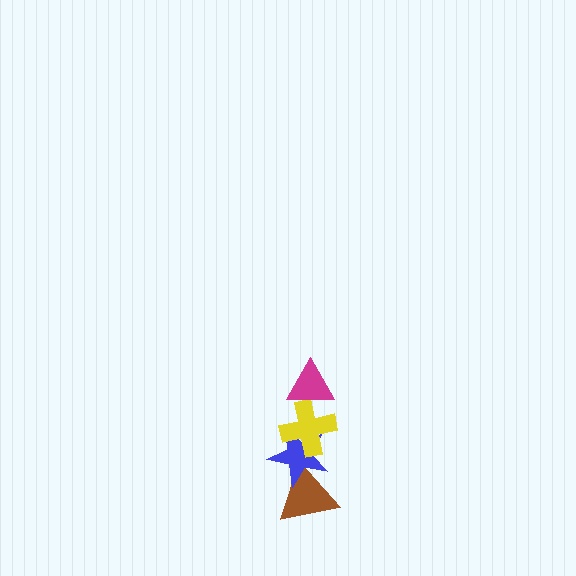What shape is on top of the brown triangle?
The blue star is on top of the brown triangle.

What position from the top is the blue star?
The blue star is 3rd from the top.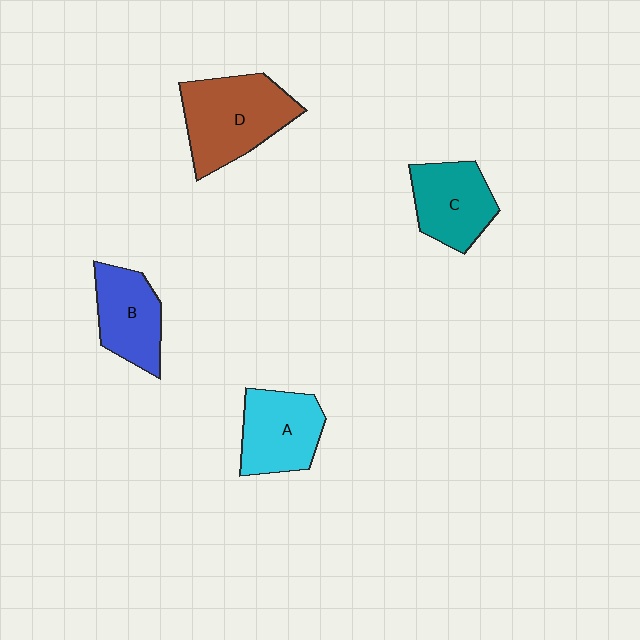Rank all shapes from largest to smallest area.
From largest to smallest: D (brown), A (cyan), C (teal), B (blue).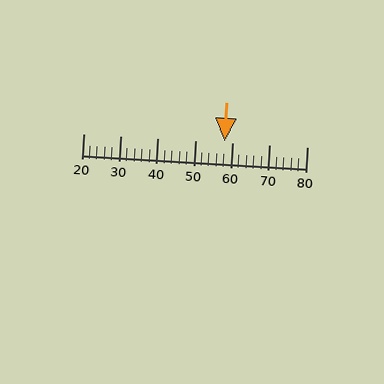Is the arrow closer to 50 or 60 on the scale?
The arrow is closer to 60.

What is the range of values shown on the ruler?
The ruler shows values from 20 to 80.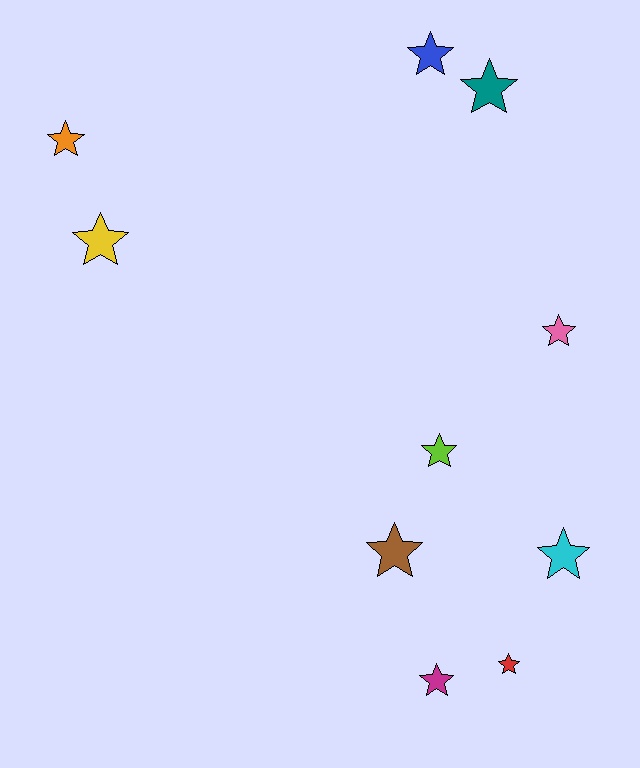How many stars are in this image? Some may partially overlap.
There are 10 stars.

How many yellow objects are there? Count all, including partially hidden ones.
There is 1 yellow object.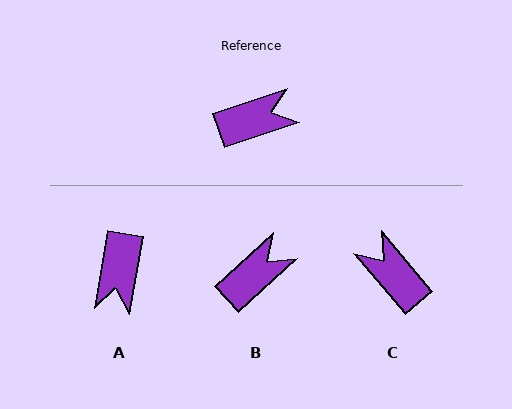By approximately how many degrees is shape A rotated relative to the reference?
Approximately 119 degrees clockwise.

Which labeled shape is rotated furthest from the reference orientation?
A, about 119 degrees away.